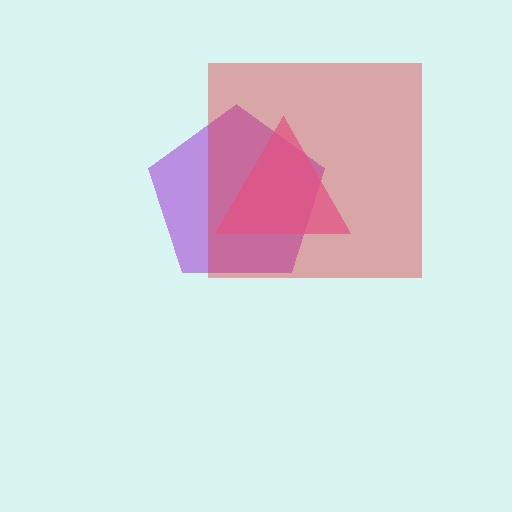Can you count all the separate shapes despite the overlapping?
Yes, there are 3 separate shapes.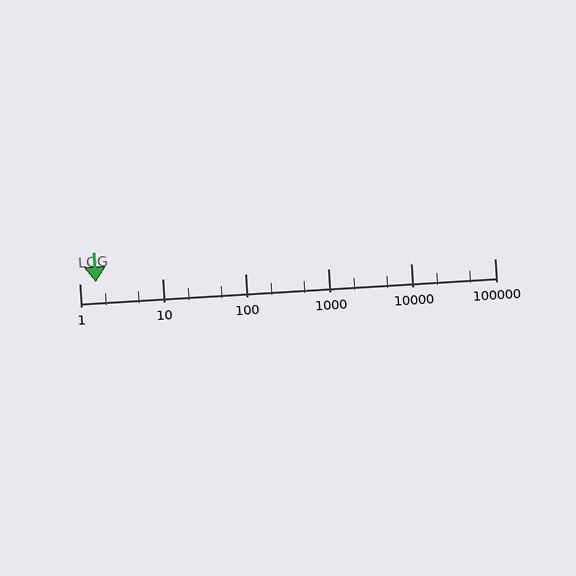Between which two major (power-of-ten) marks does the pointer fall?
The pointer is between 1 and 10.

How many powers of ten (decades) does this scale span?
The scale spans 5 decades, from 1 to 100000.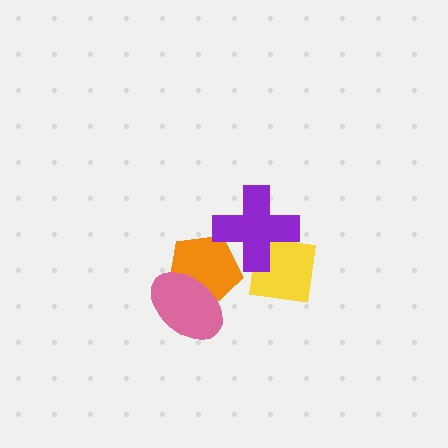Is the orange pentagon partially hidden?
Yes, it is partially covered by another shape.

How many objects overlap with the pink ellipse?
1 object overlaps with the pink ellipse.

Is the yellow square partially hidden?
Yes, it is partially covered by another shape.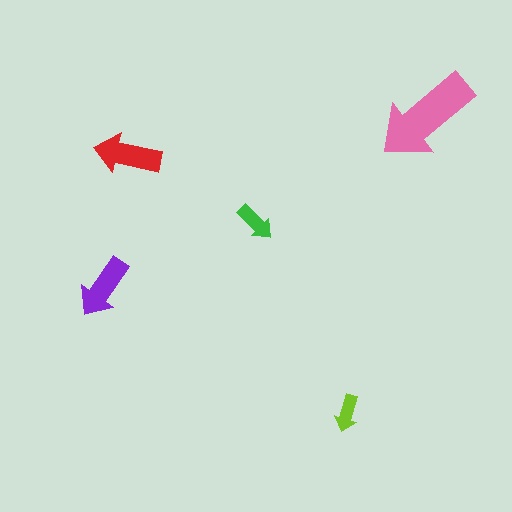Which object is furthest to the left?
The purple arrow is leftmost.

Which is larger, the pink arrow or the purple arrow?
The pink one.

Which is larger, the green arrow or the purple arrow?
The purple one.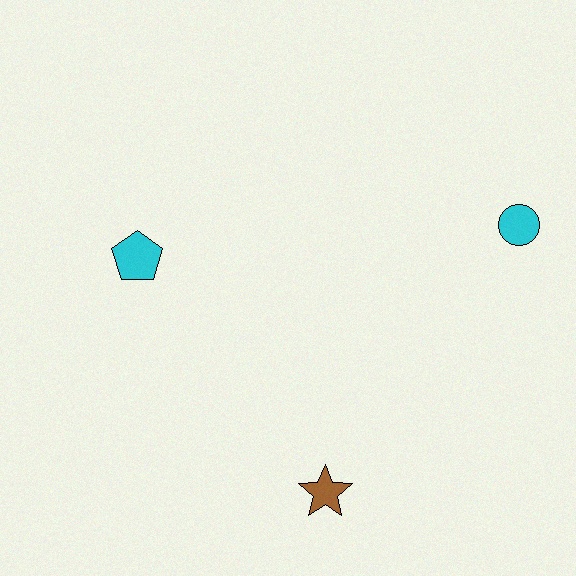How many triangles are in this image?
There are no triangles.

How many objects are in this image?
There are 3 objects.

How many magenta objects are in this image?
There are no magenta objects.